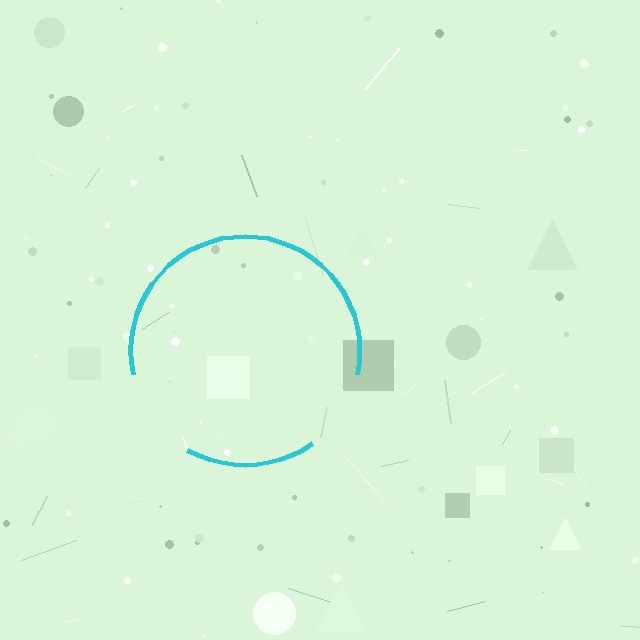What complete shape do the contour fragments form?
The contour fragments form a circle.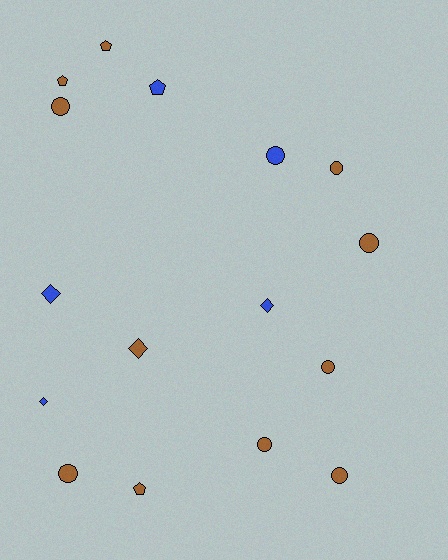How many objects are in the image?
There are 16 objects.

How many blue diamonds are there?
There are 3 blue diamonds.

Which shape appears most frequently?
Circle, with 8 objects.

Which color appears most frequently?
Brown, with 11 objects.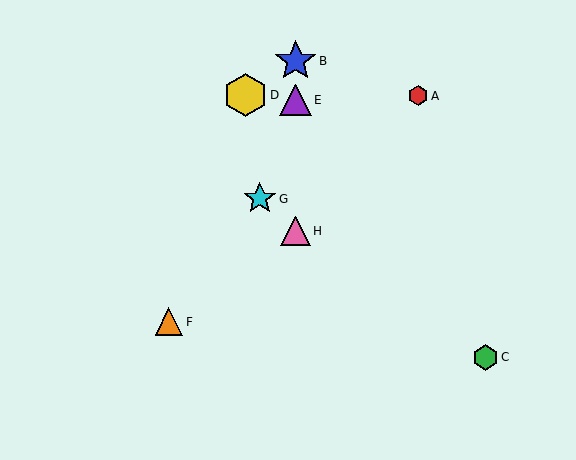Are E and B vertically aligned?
Yes, both are at x≈296.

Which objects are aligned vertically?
Objects B, E, H are aligned vertically.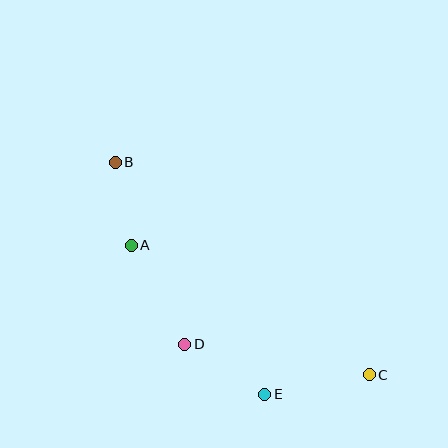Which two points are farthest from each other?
Points B and C are farthest from each other.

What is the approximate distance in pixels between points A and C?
The distance between A and C is approximately 271 pixels.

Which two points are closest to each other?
Points A and B are closest to each other.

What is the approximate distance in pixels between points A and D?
The distance between A and D is approximately 112 pixels.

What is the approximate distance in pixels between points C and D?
The distance between C and D is approximately 187 pixels.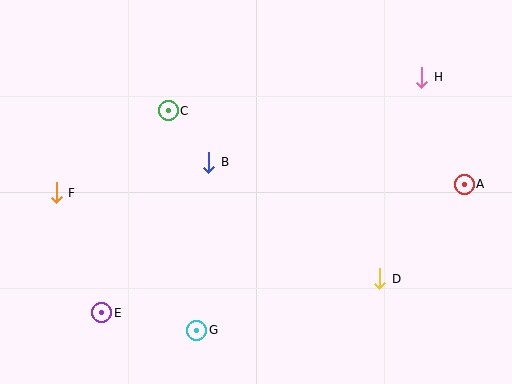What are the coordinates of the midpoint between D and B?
The midpoint between D and B is at (294, 221).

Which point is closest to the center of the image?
Point B at (209, 162) is closest to the center.